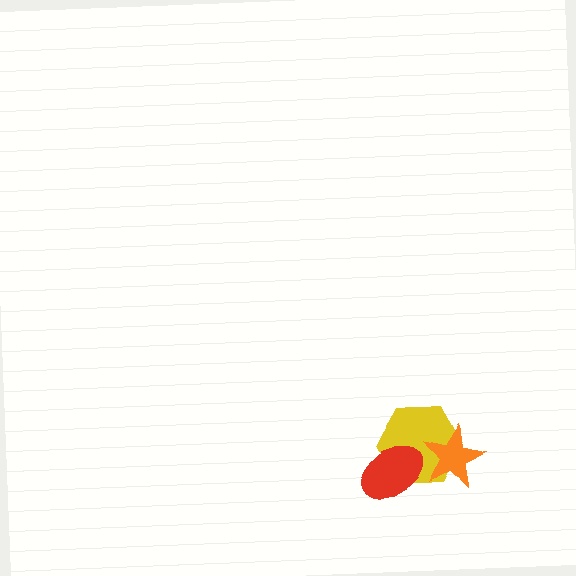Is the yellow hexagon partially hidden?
Yes, it is partially covered by another shape.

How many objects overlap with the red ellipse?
1 object overlaps with the red ellipse.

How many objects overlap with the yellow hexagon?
2 objects overlap with the yellow hexagon.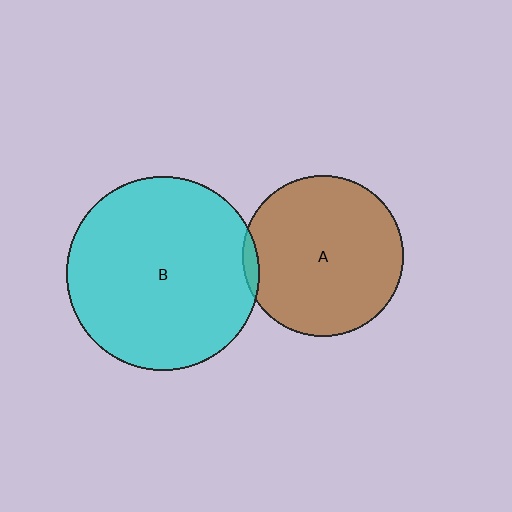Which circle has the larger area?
Circle B (cyan).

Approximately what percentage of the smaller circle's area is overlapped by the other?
Approximately 5%.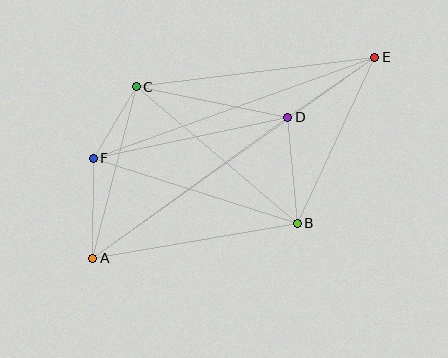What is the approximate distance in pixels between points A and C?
The distance between A and C is approximately 177 pixels.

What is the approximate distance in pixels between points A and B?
The distance between A and B is approximately 207 pixels.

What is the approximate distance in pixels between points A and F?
The distance between A and F is approximately 100 pixels.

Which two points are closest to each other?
Points C and F are closest to each other.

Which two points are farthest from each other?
Points A and E are farthest from each other.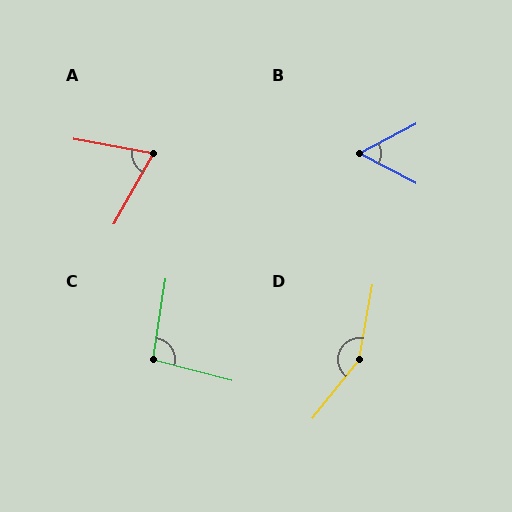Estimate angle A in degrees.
Approximately 71 degrees.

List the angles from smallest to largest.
B (56°), A (71°), C (96°), D (151°).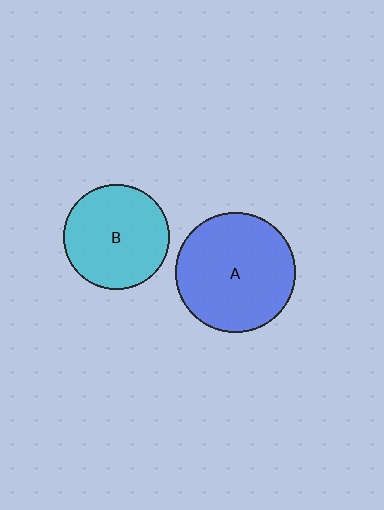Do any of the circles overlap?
No, none of the circles overlap.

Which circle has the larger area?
Circle A (blue).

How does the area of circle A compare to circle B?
Approximately 1.3 times.